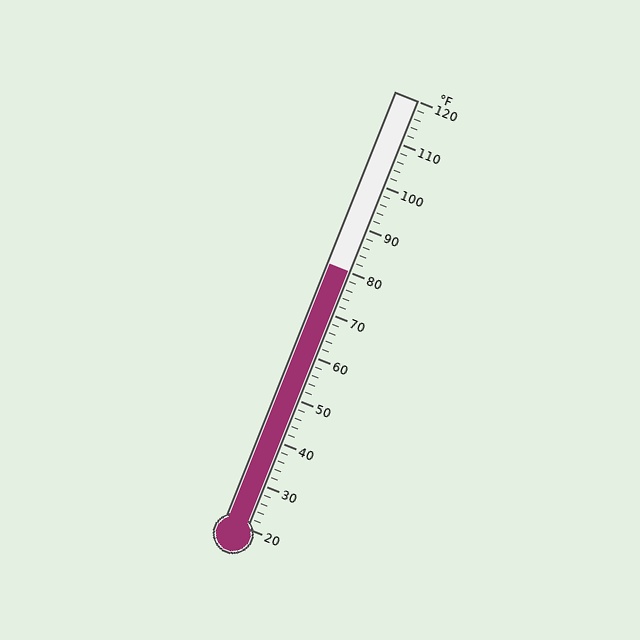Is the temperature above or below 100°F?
The temperature is below 100°F.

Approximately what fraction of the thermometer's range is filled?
The thermometer is filled to approximately 60% of its range.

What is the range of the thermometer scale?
The thermometer scale ranges from 20°F to 120°F.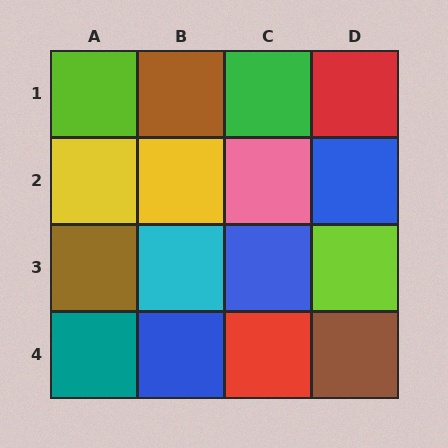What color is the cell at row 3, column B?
Cyan.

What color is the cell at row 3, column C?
Blue.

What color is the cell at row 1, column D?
Red.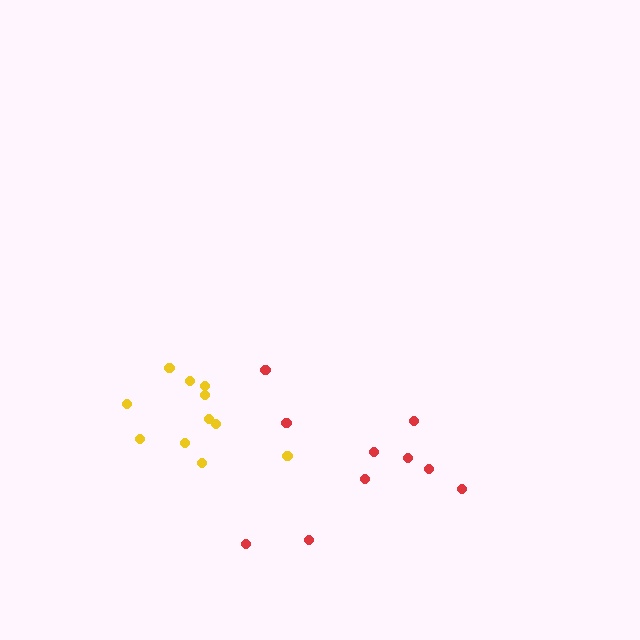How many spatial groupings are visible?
There are 2 spatial groupings.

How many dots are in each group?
Group 1: 10 dots, Group 2: 11 dots (21 total).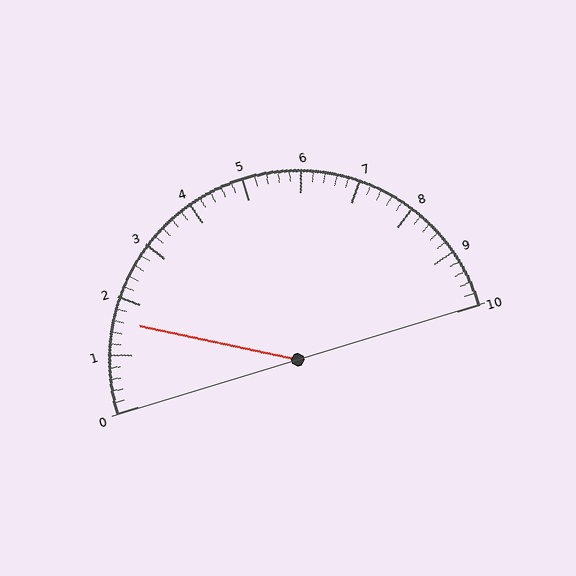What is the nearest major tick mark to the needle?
The nearest major tick mark is 2.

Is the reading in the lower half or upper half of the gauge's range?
The reading is in the lower half of the range (0 to 10).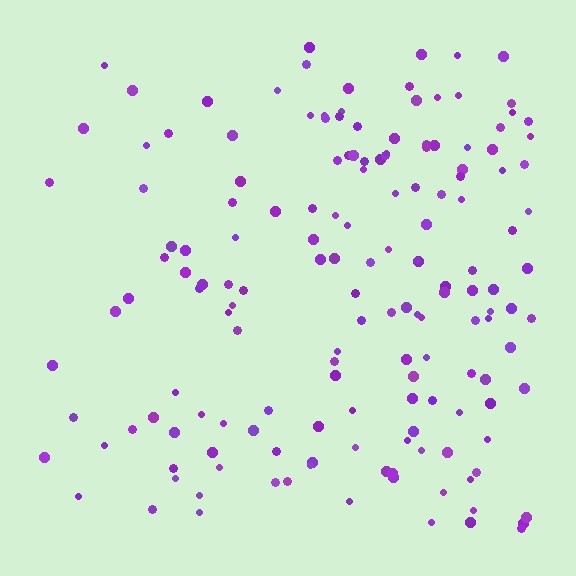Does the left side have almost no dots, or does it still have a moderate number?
Still a moderate number, just noticeably fewer than the right.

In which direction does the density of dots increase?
From left to right, with the right side densest.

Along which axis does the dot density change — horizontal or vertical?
Horizontal.